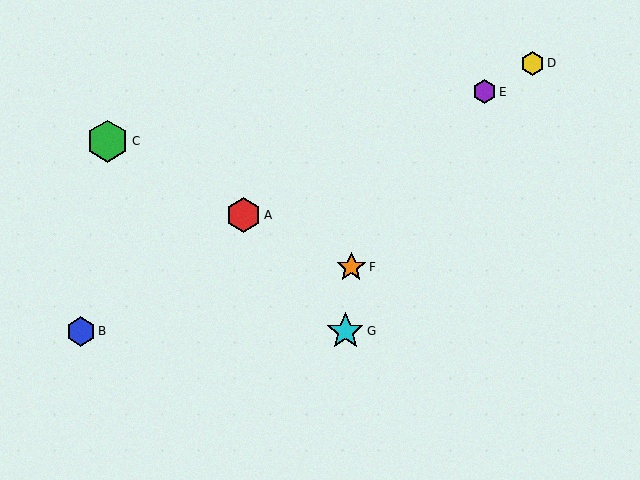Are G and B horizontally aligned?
Yes, both are at y≈331.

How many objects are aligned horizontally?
2 objects (B, G) are aligned horizontally.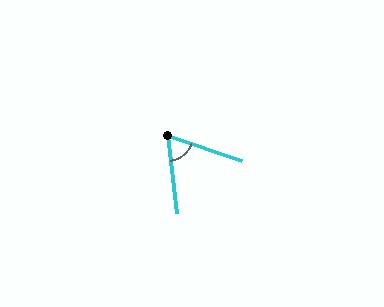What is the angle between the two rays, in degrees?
Approximately 65 degrees.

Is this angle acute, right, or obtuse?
It is acute.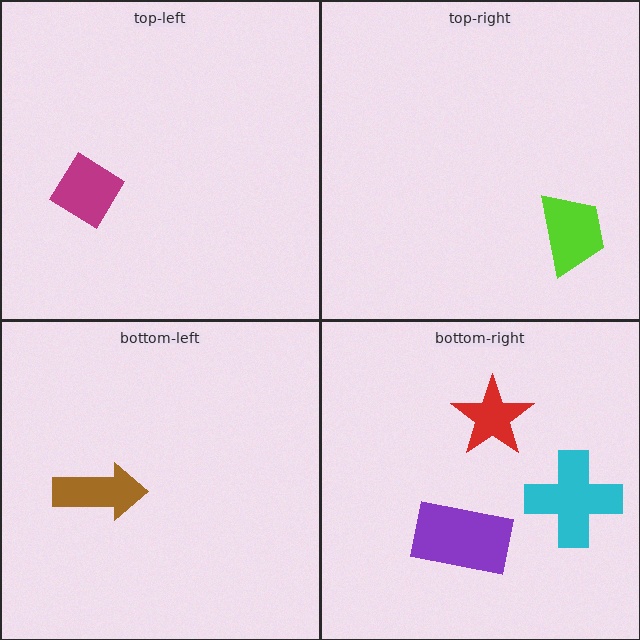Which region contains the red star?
The bottom-right region.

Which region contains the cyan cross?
The bottom-right region.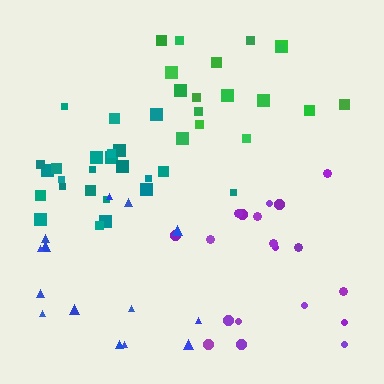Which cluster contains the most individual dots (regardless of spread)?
Teal (24).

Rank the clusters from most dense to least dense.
teal, green, purple, blue.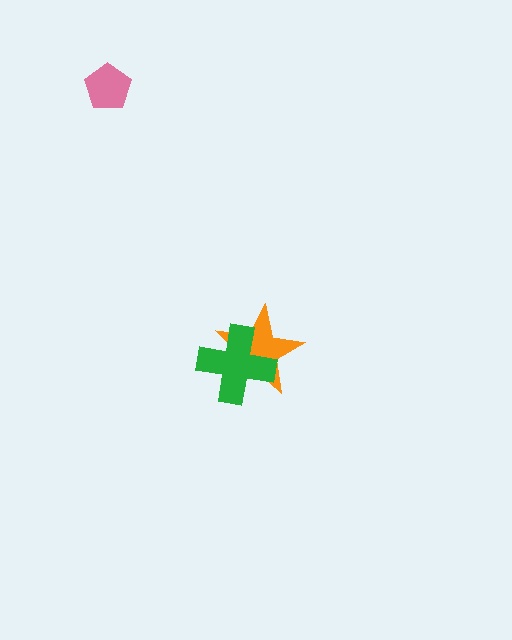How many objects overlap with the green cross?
1 object overlaps with the green cross.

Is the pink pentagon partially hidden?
No, no other shape covers it.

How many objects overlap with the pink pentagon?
0 objects overlap with the pink pentagon.